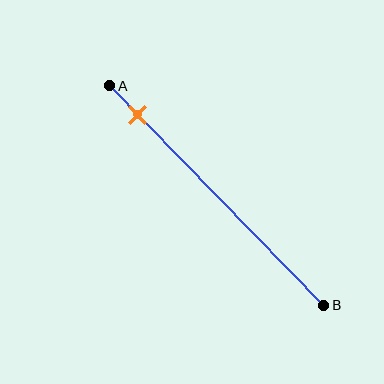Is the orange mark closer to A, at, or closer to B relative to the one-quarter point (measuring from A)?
The orange mark is closer to point A than the one-quarter point of segment AB.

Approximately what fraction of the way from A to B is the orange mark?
The orange mark is approximately 15% of the way from A to B.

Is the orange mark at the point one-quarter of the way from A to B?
No, the mark is at about 15% from A, not at the 25% one-quarter point.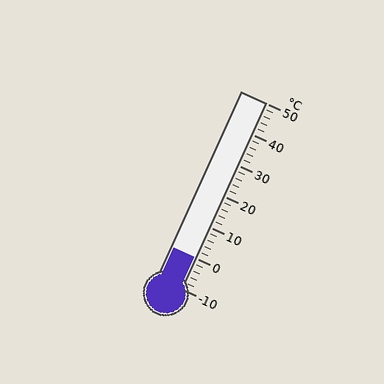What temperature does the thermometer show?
The thermometer shows approximately 0°C.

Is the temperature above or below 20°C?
The temperature is below 20°C.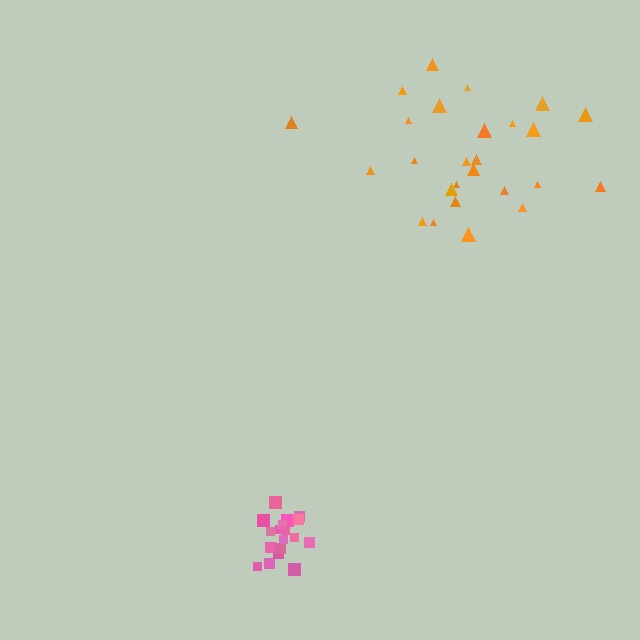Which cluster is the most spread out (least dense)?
Orange.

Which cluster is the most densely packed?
Pink.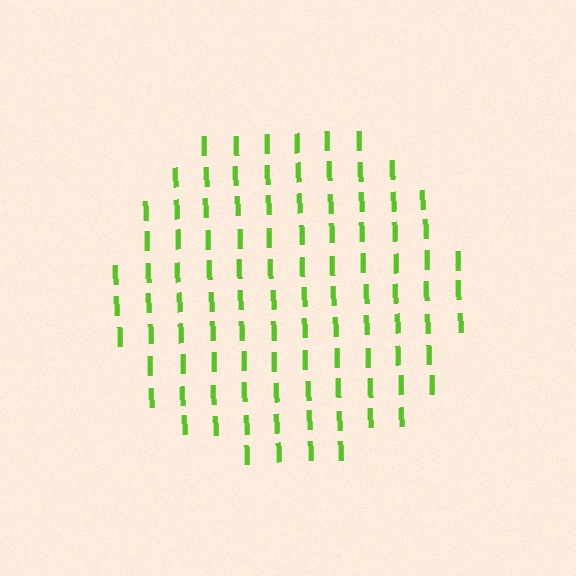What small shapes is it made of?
It is made of small letter I's.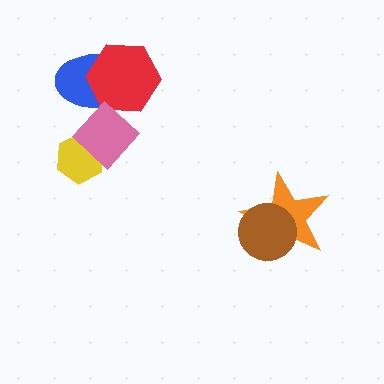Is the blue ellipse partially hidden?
Yes, it is partially covered by another shape.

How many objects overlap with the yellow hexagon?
1 object overlaps with the yellow hexagon.